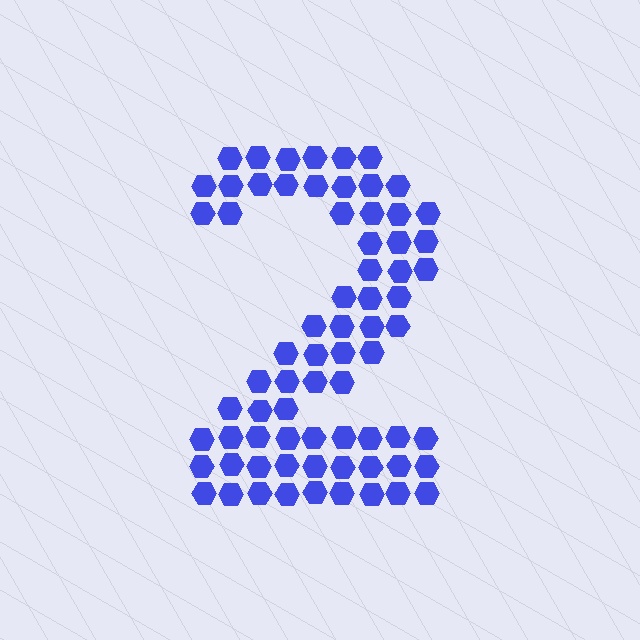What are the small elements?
The small elements are hexagons.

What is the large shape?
The large shape is the digit 2.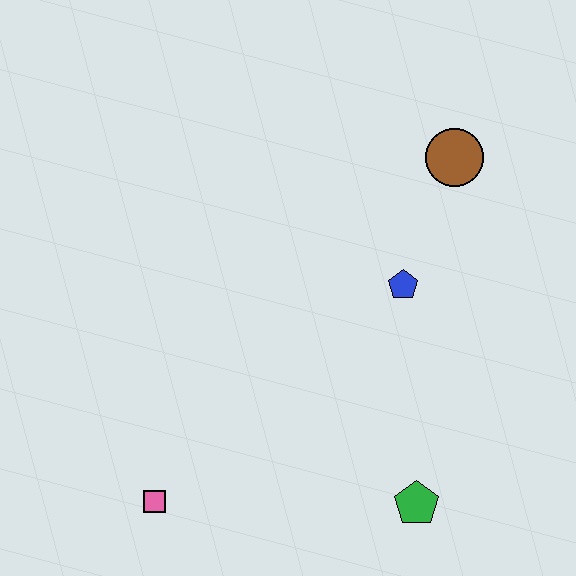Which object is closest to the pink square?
The green pentagon is closest to the pink square.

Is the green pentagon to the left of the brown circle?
Yes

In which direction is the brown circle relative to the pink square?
The brown circle is above the pink square.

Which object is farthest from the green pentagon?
The brown circle is farthest from the green pentagon.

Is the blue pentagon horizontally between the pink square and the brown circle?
Yes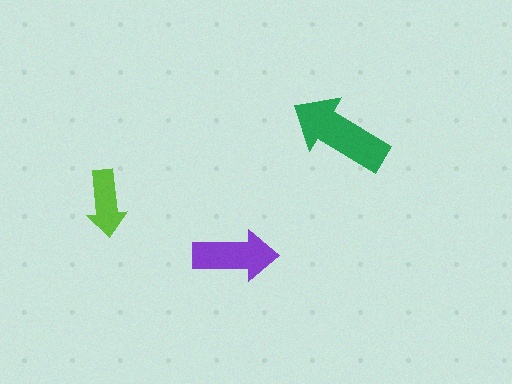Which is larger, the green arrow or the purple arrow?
The green one.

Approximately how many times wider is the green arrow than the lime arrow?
About 1.5 times wider.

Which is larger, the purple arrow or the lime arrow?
The purple one.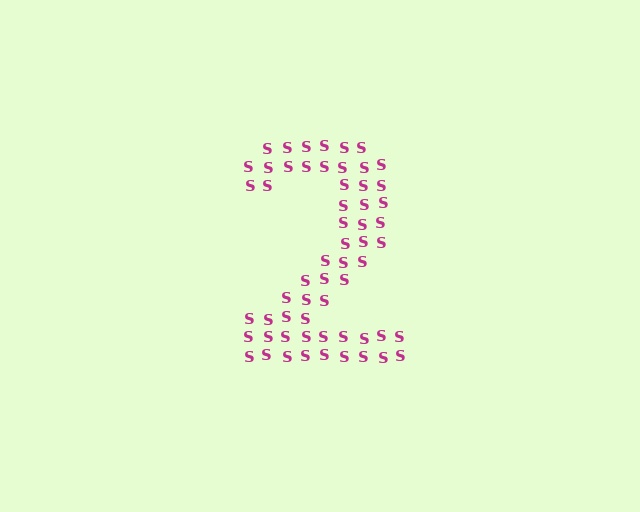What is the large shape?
The large shape is the digit 2.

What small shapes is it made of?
It is made of small letter S's.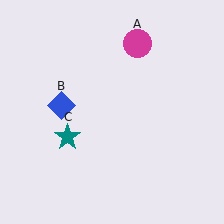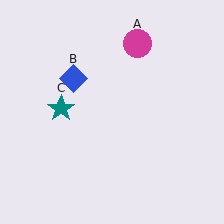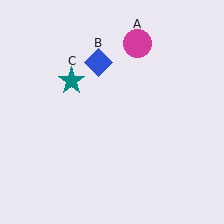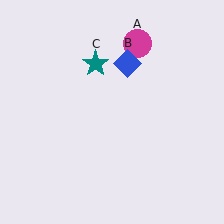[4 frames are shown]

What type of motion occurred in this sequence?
The blue diamond (object B), teal star (object C) rotated clockwise around the center of the scene.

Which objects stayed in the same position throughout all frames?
Magenta circle (object A) remained stationary.